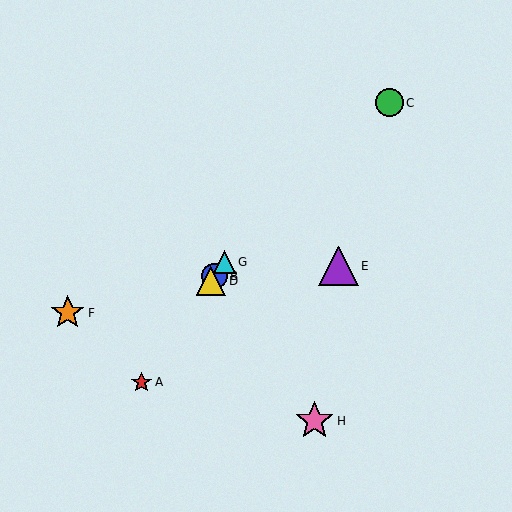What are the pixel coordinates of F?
Object F is at (68, 313).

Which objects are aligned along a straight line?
Objects A, B, D, G are aligned along a straight line.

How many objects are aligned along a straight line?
4 objects (A, B, D, G) are aligned along a straight line.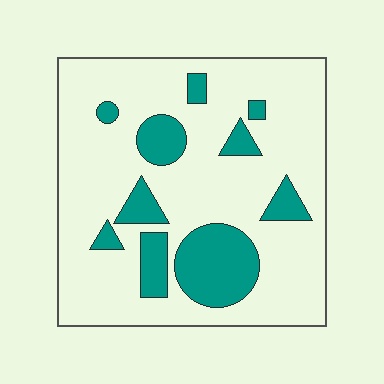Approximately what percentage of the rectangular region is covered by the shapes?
Approximately 20%.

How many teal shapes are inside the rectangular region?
10.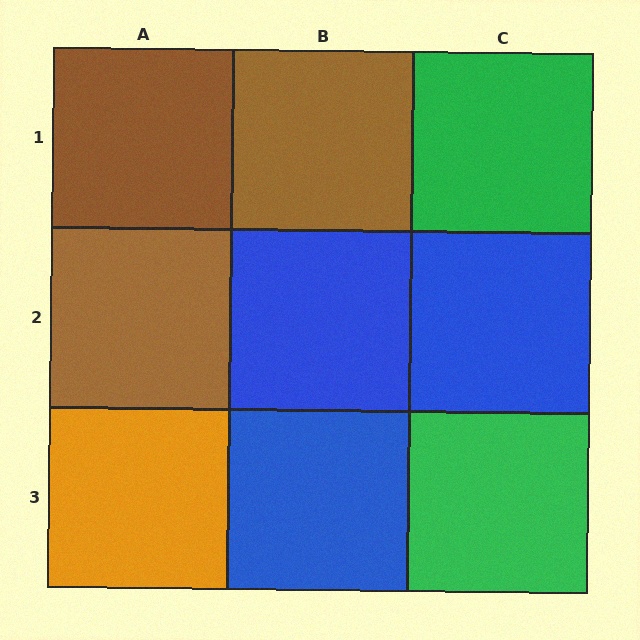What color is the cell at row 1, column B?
Brown.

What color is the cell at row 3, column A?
Orange.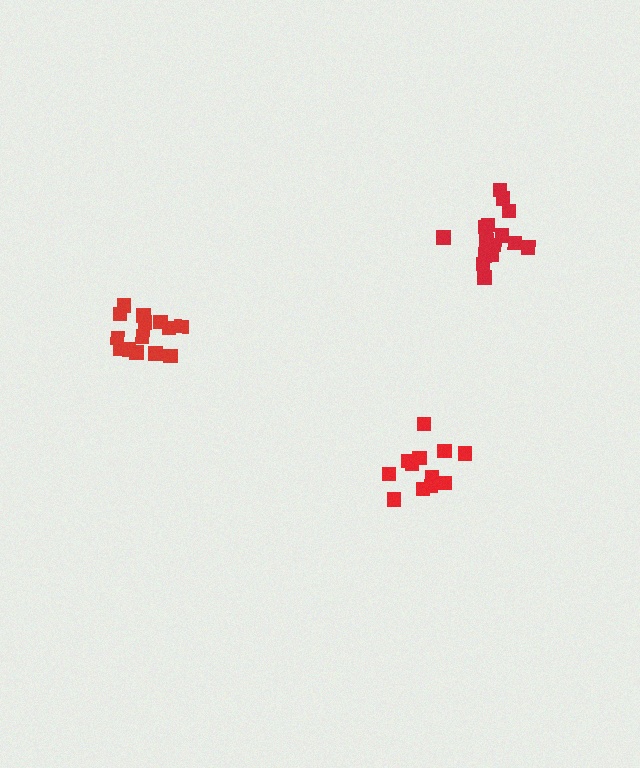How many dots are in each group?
Group 1: 17 dots, Group 2: 14 dots, Group 3: 12 dots (43 total).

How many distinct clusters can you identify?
There are 3 distinct clusters.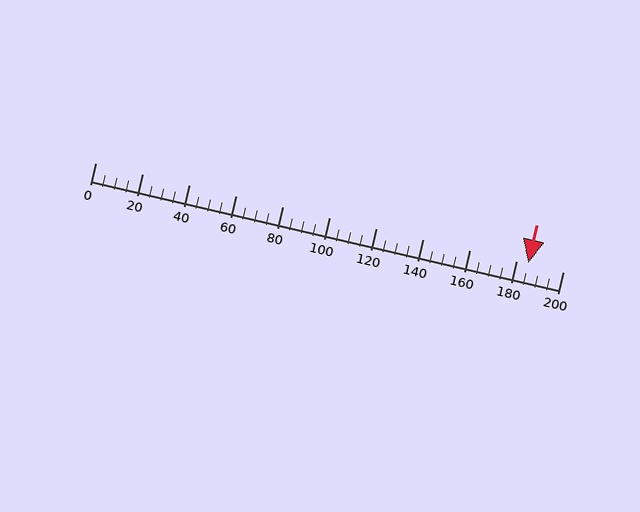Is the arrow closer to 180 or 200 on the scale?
The arrow is closer to 180.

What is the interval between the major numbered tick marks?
The major tick marks are spaced 20 units apart.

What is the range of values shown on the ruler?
The ruler shows values from 0 to 200.